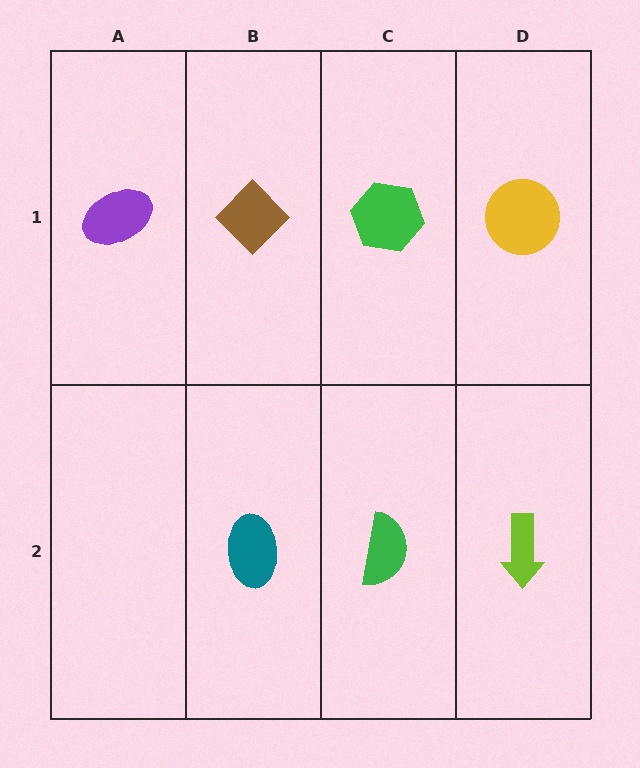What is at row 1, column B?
A brown diamond.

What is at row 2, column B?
A teal ellipse.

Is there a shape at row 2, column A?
No, that cell is empty.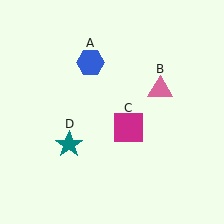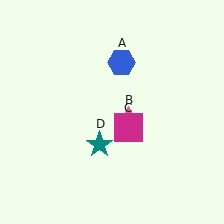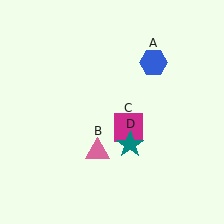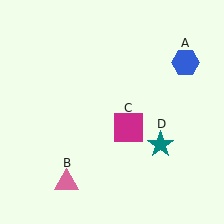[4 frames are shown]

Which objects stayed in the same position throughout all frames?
Magenta square (object C) remained stationary.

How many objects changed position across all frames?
3 objects changed position: blue hexagon (object A), pink triangle (object B), teal star (object D).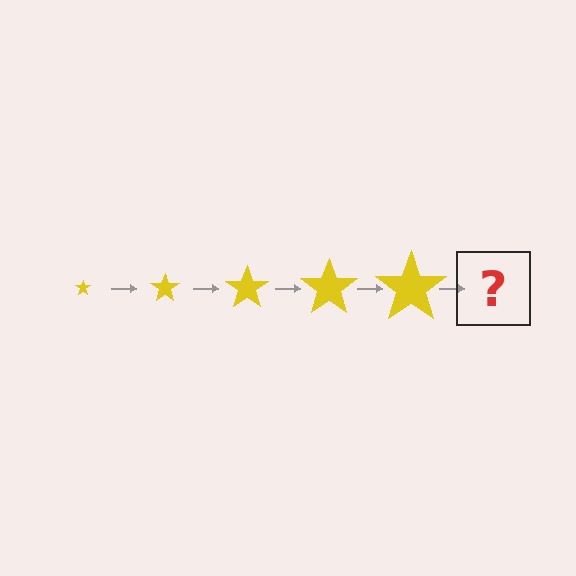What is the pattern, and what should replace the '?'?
The pattern is that the star gets progressively larger each step. The '?' should be a yellow star, larger than the previous one.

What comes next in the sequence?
The next element should be a yellow star, larger than the previous one.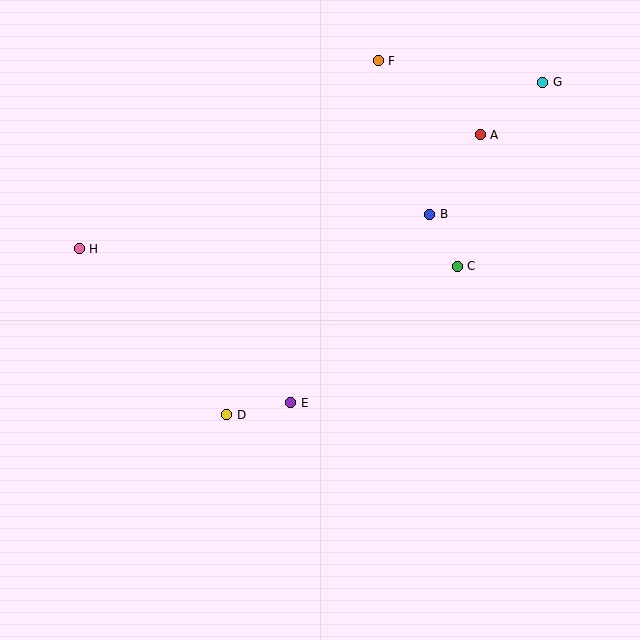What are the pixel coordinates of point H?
Point H is at (79, 249).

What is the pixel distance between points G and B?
The distance between G and B is 174 pixels.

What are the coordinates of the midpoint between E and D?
The midpoint between E and D is at (259, 409).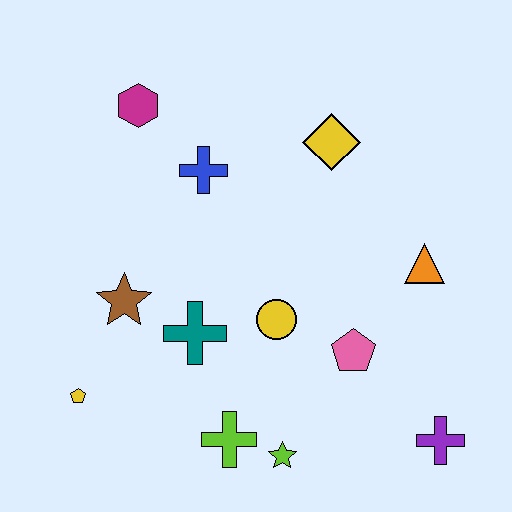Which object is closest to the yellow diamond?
The blue cross is closest to the yellow diamond.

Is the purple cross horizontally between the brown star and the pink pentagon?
No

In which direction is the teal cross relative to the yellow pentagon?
The teal cross is to the right of the yellow pentagon.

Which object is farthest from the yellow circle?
The magenta hexagon is farthest from the yellow circle.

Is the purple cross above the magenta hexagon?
No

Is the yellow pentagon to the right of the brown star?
No